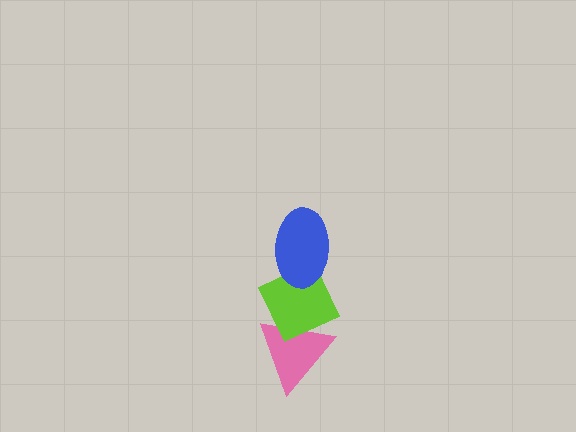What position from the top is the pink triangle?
The pink triangle is 3rd from the top.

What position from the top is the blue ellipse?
The blue ellipse is 1st from the top.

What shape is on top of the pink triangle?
The lime diamond is on top of the pink triangle.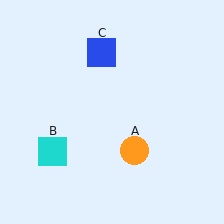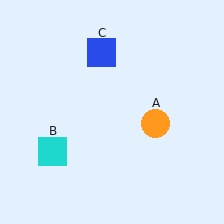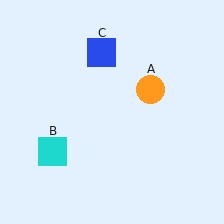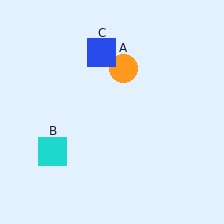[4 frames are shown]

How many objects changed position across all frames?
1 object changed position: orange circle (object A).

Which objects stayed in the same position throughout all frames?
Cyan square (object B) and blue square (object C) remained stationary.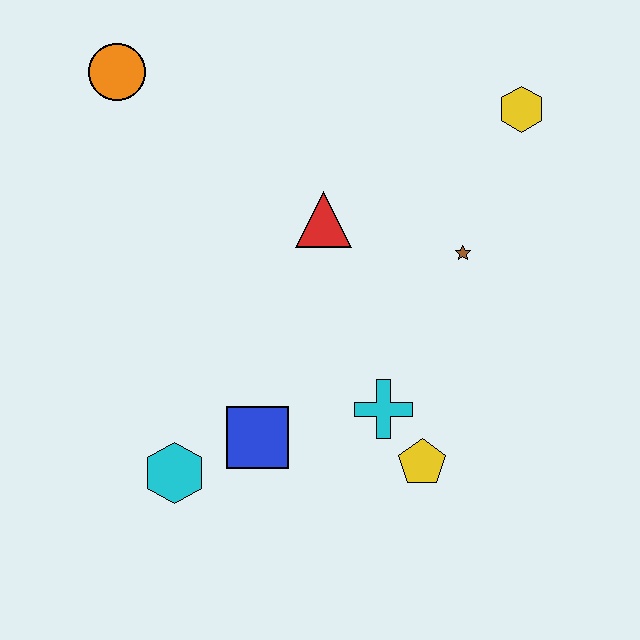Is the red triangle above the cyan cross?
Yes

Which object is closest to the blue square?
The cyan hexagon is closest to the blue square.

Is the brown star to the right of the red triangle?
Yes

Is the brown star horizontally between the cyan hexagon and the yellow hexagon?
Yes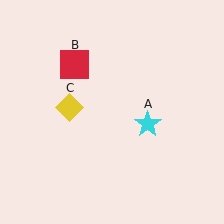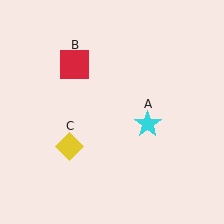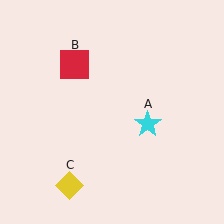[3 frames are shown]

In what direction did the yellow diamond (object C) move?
The yellow diamond (object C) moved down.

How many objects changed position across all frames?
1 object changed position: yellow diamond (object C).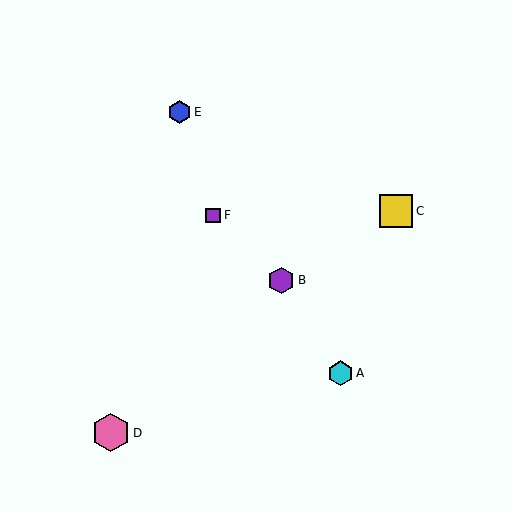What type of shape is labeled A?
Shape A is a cyan hexagon.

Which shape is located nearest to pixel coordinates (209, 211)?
The purple square (labeled F) at (213, 215) is nearest to that location.